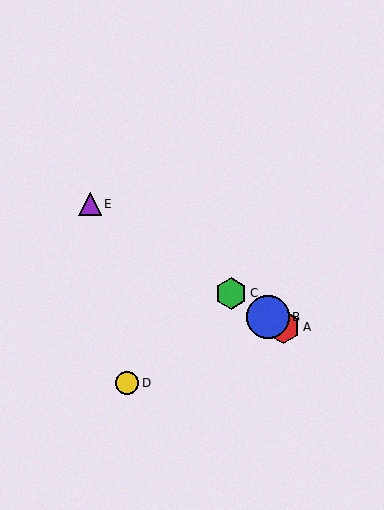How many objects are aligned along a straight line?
4 objects (A, B, C, E) are aligned along a straight line.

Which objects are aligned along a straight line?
Objects A, B, C, E are aligned along a straight line.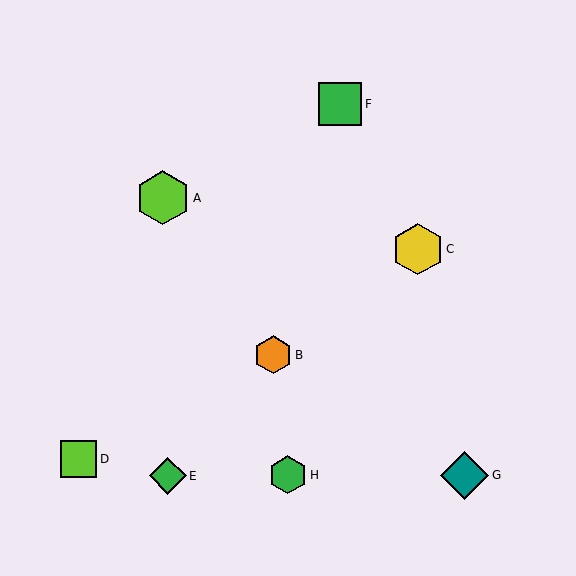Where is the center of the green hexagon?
The center of the green hexagon is at (288, 475).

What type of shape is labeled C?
Shape C is a yellow hexagon.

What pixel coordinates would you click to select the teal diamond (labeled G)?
Click at (465, 475) to select the teal diamond G.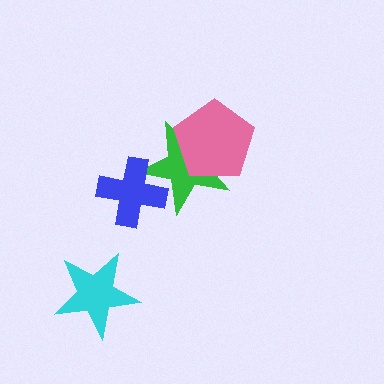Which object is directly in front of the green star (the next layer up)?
The pink pentagon is directly in front of the green star.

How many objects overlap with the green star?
2 objects overlap with the green star.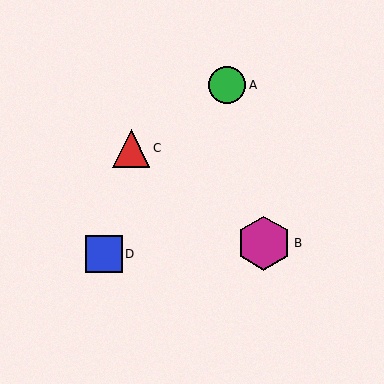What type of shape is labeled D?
Shape D is a blue square.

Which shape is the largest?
The magenta hexagon (labeled B) is the largest.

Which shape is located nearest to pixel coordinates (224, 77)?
The green circle (labeled A) at (227, 85) is nearest to that location.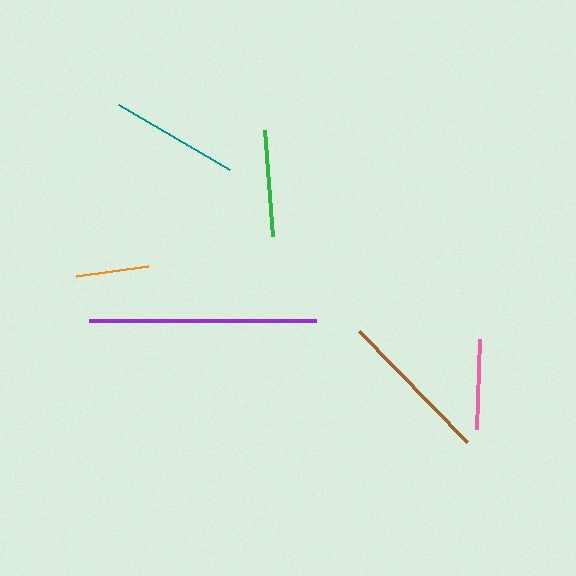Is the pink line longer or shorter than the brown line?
The brown line is longer than the pink line.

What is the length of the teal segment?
The teal segment is approximately 128 pixels long.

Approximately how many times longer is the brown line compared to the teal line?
The brown line is approximately 1.2 times the length of the teal line.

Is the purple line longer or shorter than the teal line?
The purple line is longer than the teal line.